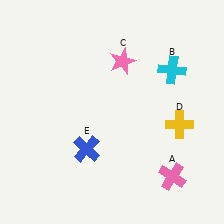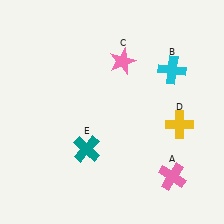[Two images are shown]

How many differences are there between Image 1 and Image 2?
There is 1 difference between the two images.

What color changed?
The cross (E) changed from blue in Image 1 to teal in Image 2.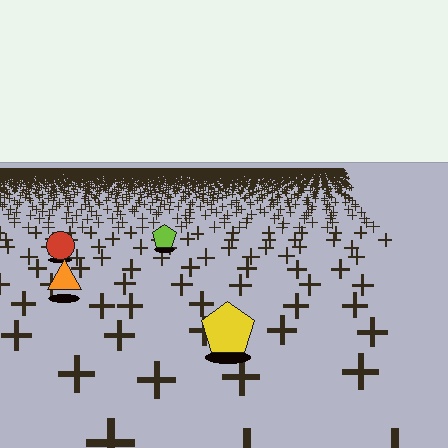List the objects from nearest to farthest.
From nearest to farthest: the yellow pentagon, the orange triangle, the red circle, the lime pentagon.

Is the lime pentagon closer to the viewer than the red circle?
No. The red circle is closer — you can tell from the texture gradient: the ground texture is coarser near it.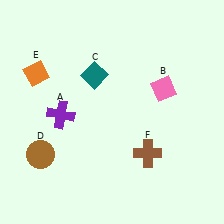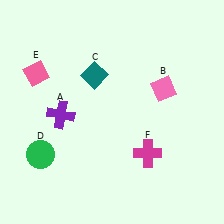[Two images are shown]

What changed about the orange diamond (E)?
In Image 1, E is orange. In Image 2, it changed to pink.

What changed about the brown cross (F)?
In Image 1, F is brown. In Image 2, it changed to magenta.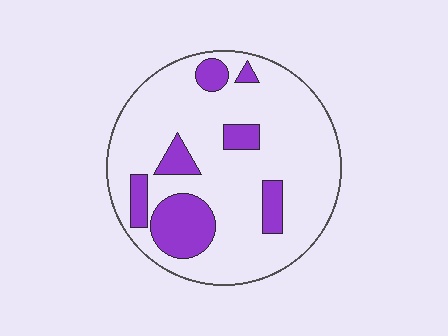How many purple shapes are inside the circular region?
7.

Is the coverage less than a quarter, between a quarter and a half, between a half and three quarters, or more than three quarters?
Less than a quarter.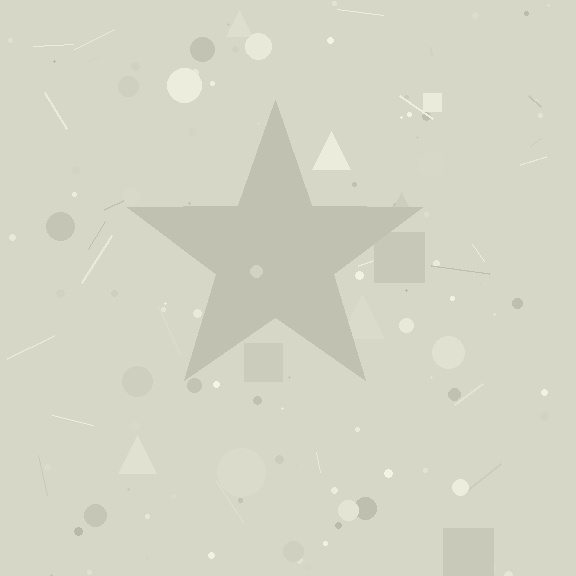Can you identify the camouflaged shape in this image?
The camouflaged shape is a star.